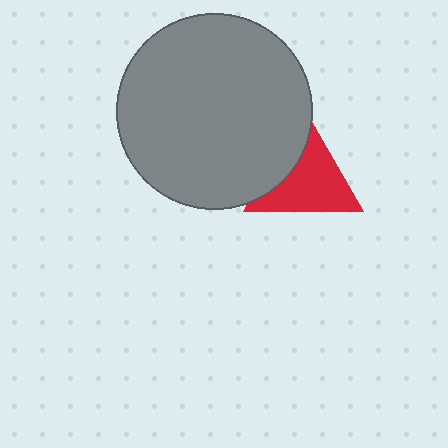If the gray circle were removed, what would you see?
You would see the complete red triangle.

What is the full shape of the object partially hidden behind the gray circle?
The partially hidden object is a red triangle.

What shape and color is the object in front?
The object in front is a gray circle.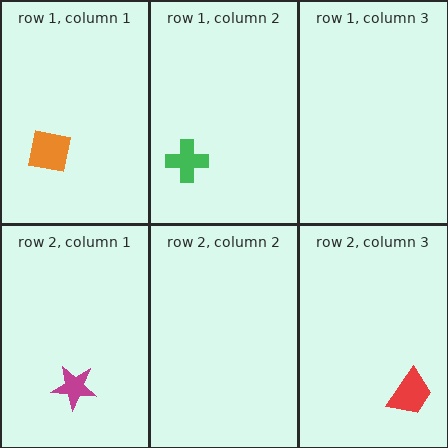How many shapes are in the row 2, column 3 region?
1.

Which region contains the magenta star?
The row 2, column 1 region.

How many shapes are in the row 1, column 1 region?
1.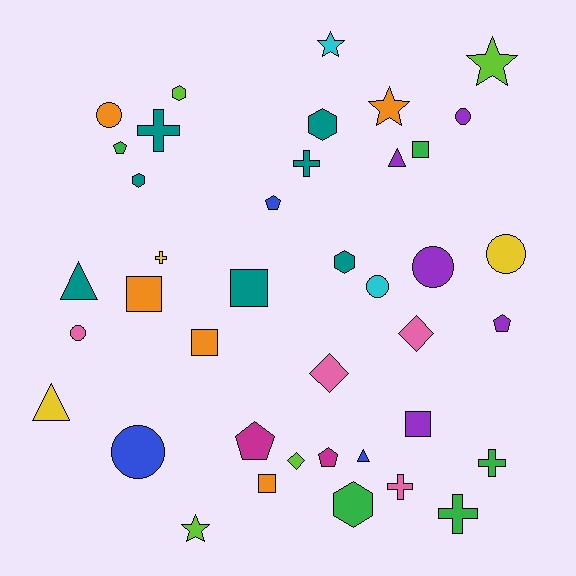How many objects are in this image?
There are 40 objects.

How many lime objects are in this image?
There are 4 lime objects.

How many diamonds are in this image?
There are 3 diamonds.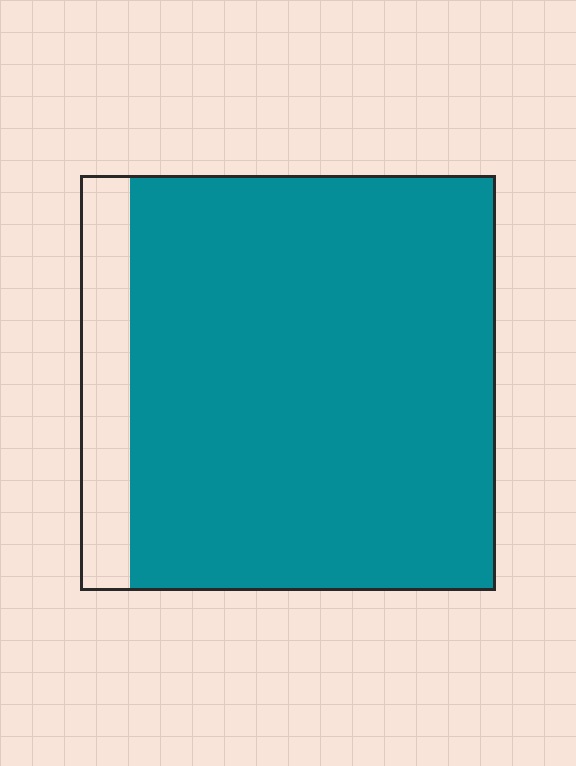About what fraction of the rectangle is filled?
About seven eighths (7/8).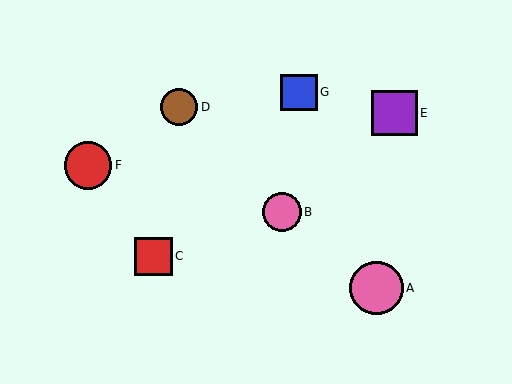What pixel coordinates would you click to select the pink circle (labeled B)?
Click at (282, 212) to select the pink circle B.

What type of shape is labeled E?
Shape E is a purple square.